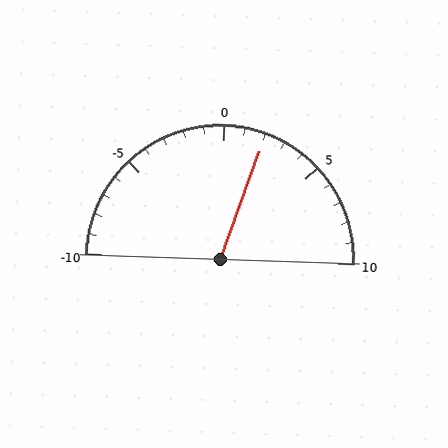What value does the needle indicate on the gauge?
The needle indicates approximately 2.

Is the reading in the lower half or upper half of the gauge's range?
The reading is in the upper half of the range (-10 to 10).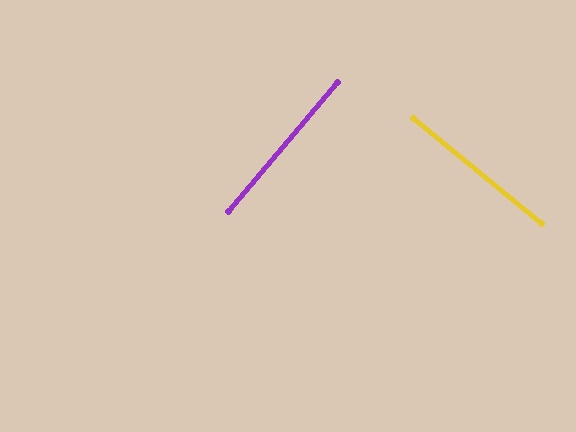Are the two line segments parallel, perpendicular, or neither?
Perpendicular — they meet at approximately 89°.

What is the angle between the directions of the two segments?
Approximately 89 degrees.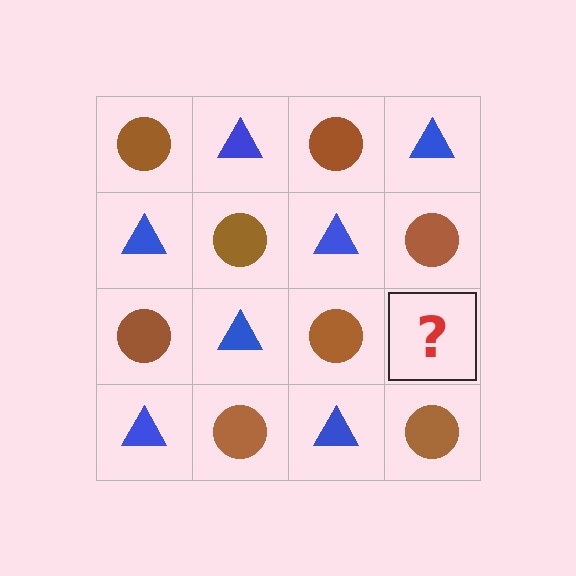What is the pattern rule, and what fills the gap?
The rule is that it alternates brown circle and blue triangle in a checkerboard pattern. The gap should be filled with a blue triangle.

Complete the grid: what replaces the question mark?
The question mark should be replaced with a blue triangle.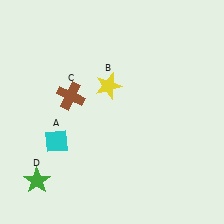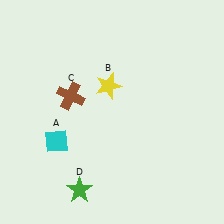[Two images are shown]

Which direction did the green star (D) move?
The green star (D) moved right.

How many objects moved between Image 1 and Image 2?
1 object moved between the two images.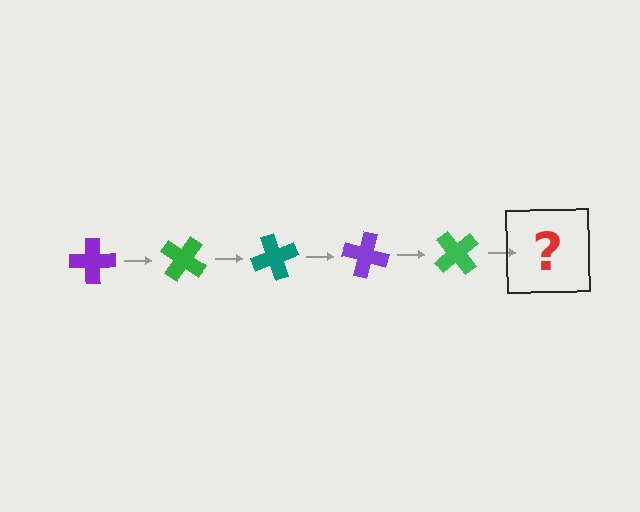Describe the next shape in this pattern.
It should be a teal cross, rotated 175 degrees from the start.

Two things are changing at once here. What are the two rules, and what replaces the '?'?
The two rules are that it rotates 35 degrees each step and the color cycles through purple, green, and teal. The '?' should be a teal cross, rotated 175 degrees from the start.